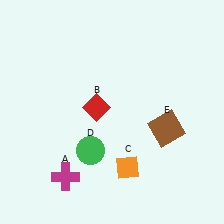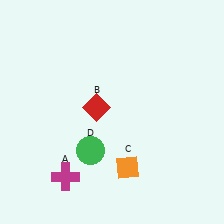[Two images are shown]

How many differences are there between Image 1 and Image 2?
There is 1 difference between the two images.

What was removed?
The brown square (E) was removed in Image 2.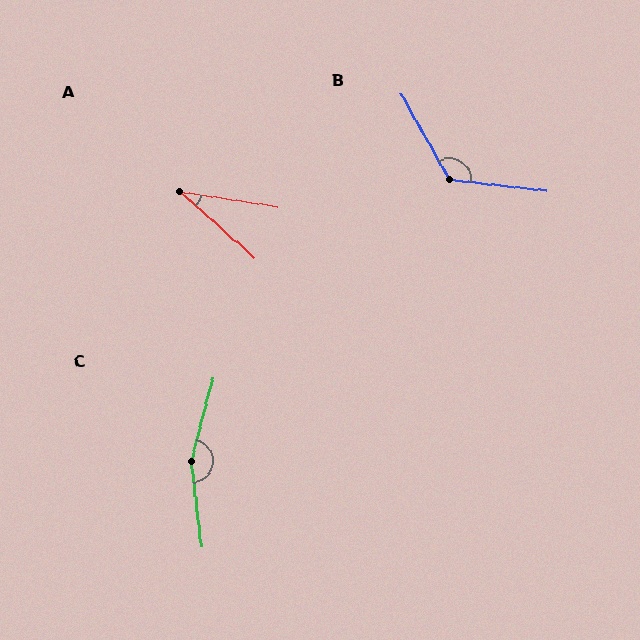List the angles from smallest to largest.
A (33°), B (126°), C (159°).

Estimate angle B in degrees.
Approximately 126 degrees.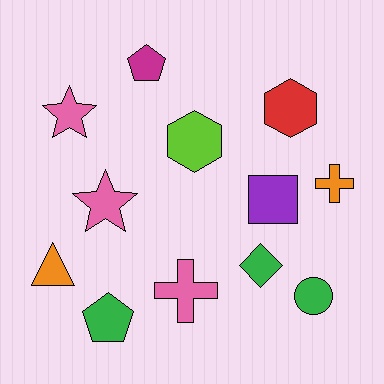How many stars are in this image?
There are 2 stars.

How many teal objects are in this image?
There are no teal objects.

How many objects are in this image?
There are 12 objects.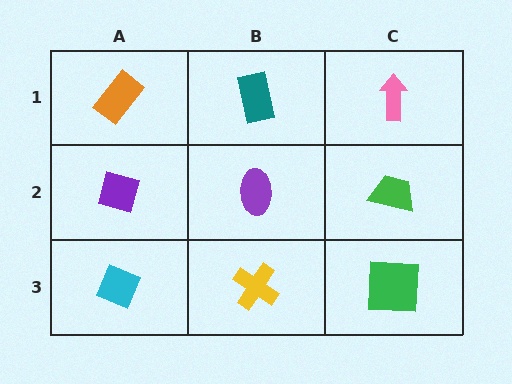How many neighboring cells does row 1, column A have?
2.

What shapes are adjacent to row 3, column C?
A green trapezoid (row 2, column C), a yellow cross (row 3, column B).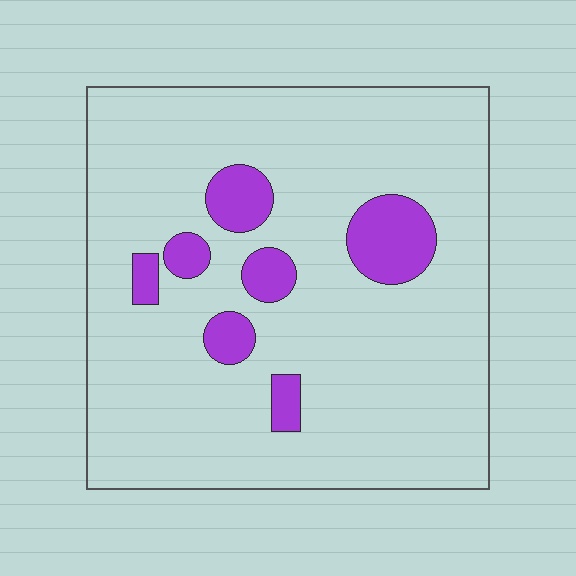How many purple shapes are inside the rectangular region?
7.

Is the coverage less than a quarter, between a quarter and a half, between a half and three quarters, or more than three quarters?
Less than a quarter.